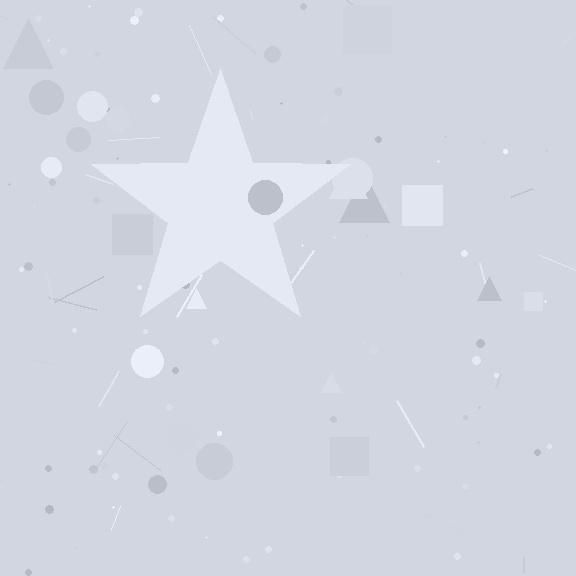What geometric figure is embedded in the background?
A star is embedded in the background.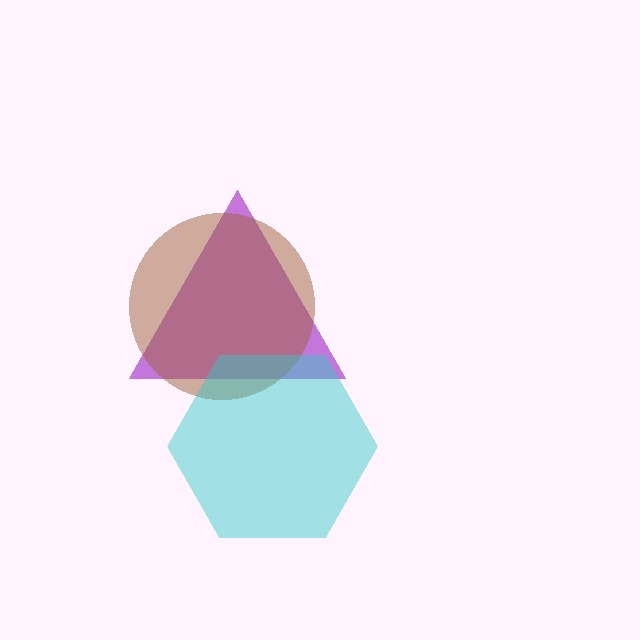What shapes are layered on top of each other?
The layered shapes are: a purple triangle, a brown circle, a cyan hexagon.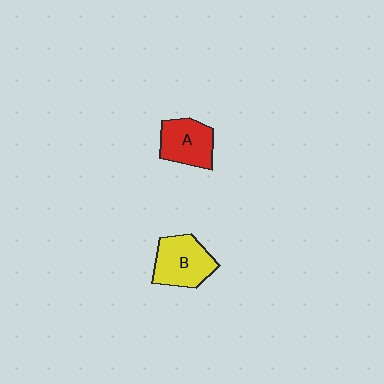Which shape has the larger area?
Shape B (yellow).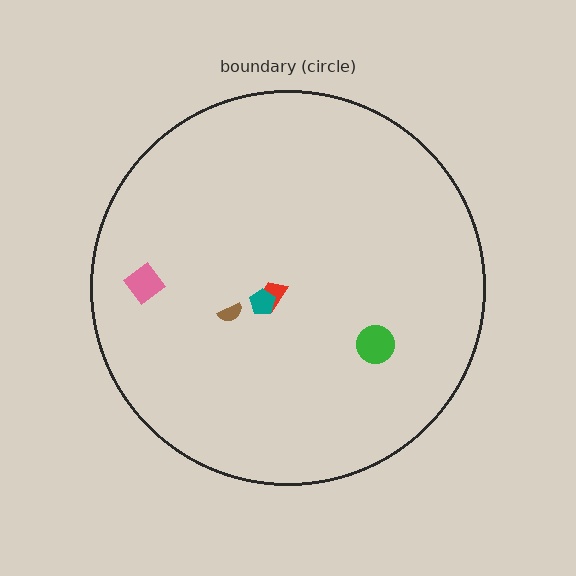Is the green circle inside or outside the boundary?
Inside.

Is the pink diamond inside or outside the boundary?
Inside.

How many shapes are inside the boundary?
5 inside, 0 outside.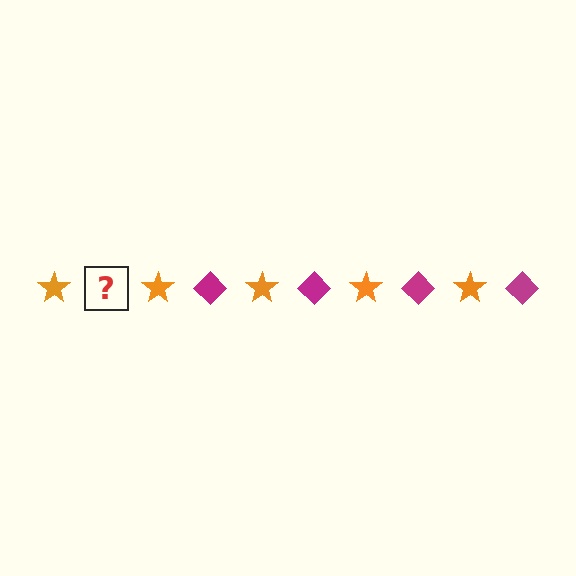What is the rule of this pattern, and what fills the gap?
The rule is that the pattern alternates between orange star and magenta diamond. The gap should be filled with a magenta diamond.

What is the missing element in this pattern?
The missing element is a magenta diamond.